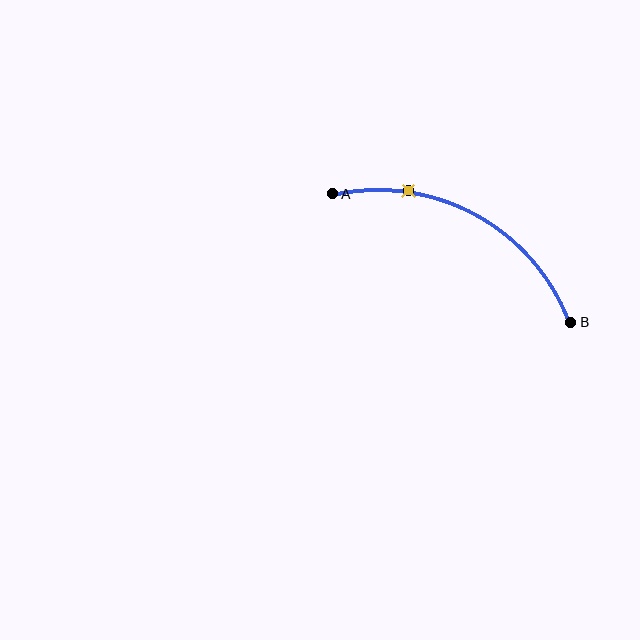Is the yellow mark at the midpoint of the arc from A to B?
No. The yellow mark lies on the arc but is closer to endpoint A. The arc midpoint would be at the point on the curve equidistant along the arc from both A and B.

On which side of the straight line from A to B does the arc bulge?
The arc bulges above the straight line connecting A and B.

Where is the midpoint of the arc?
The arc midpoint is the point on the curve farthest from the straight line joining A and B. It sits above that line.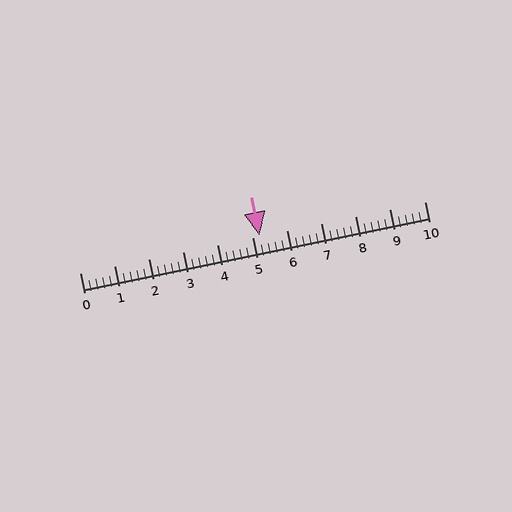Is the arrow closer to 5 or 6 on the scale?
The arrow is closer to 5.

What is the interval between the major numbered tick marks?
The major tick marks are spaced 1 units apart.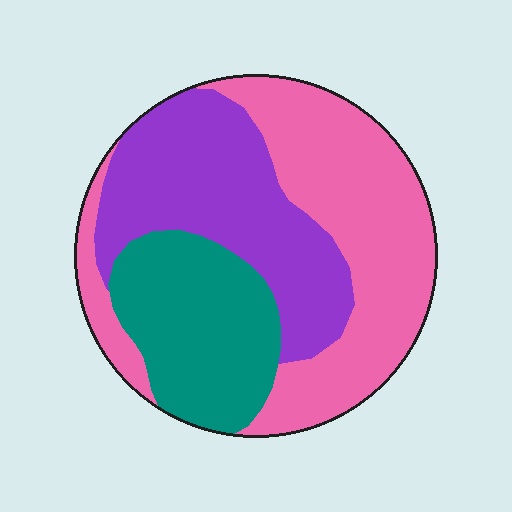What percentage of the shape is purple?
Purple takes up between a quarter and a half of the shape.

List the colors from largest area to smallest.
From largest to smallest: pink, purple, teal.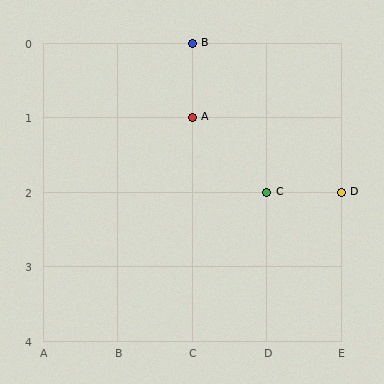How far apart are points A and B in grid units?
Points A and B are 1 row apart.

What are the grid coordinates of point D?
Point D is at grid coordinates (E, 2).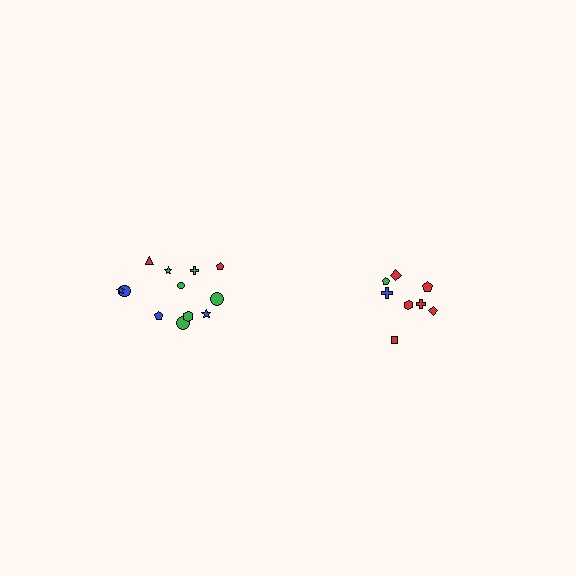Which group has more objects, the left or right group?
The left group.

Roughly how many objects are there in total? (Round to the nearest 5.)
Roughly 20 objects in total.